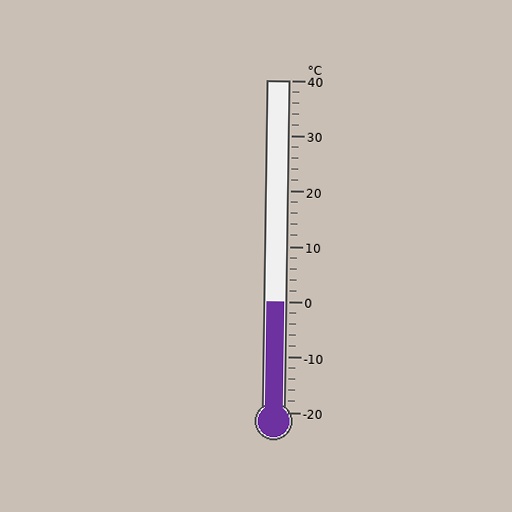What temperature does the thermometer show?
The thermometer shows approximately 0°C.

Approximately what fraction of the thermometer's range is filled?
The thermometer is filled to approximately 35% of its range.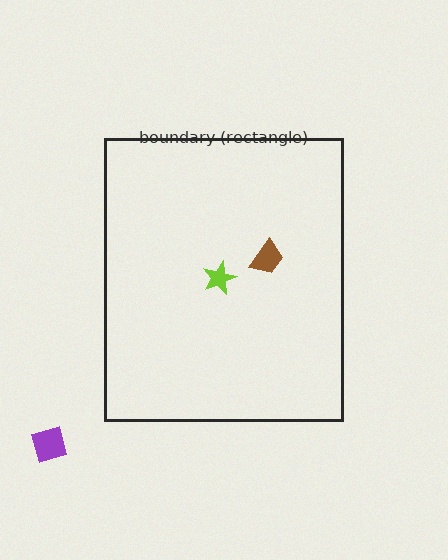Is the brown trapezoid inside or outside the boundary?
Inside.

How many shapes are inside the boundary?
2 inside, 1 outside.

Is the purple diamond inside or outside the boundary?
Outside.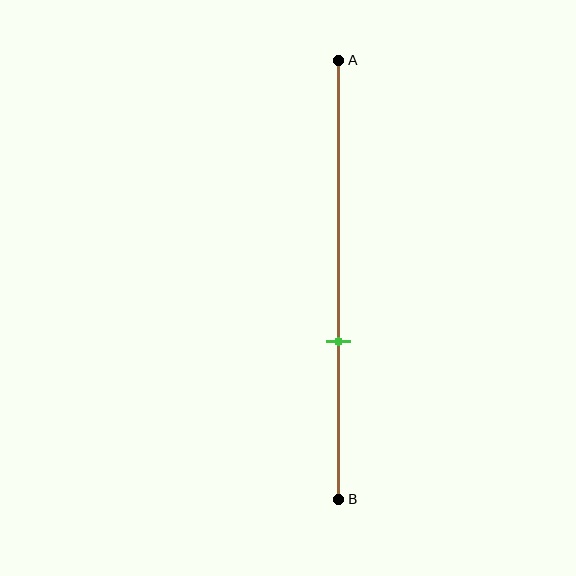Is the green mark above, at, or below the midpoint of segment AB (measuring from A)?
The green mark is below the midpoint of segment AB.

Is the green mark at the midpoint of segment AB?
No, the mark is at about 65% from A, not at the 50% midpoint.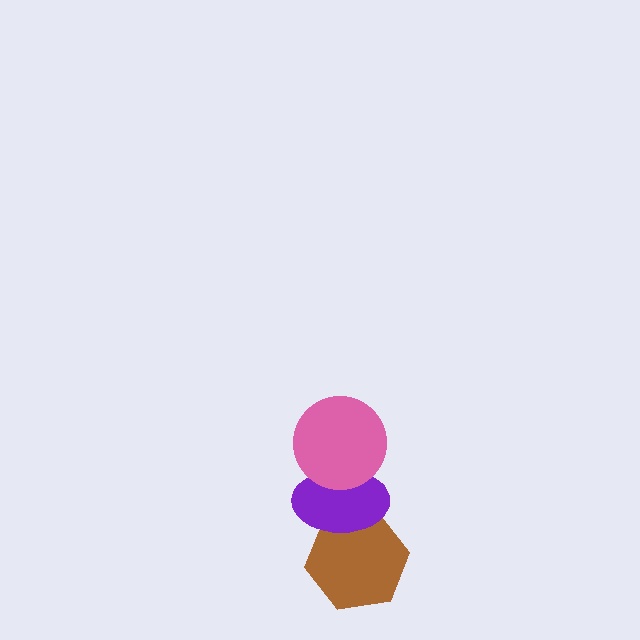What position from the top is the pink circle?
The pink circle is 1st from the top.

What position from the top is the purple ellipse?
The purple ellipse is 2nd from the top.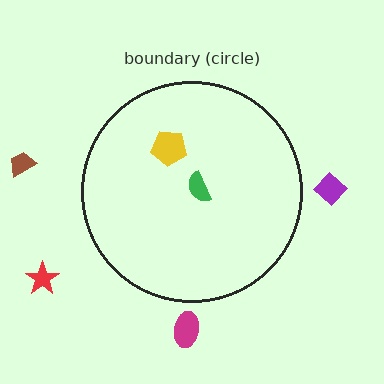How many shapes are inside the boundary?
2 inside, 4 outside.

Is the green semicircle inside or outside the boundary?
Inside.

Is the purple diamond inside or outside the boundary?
Outside.